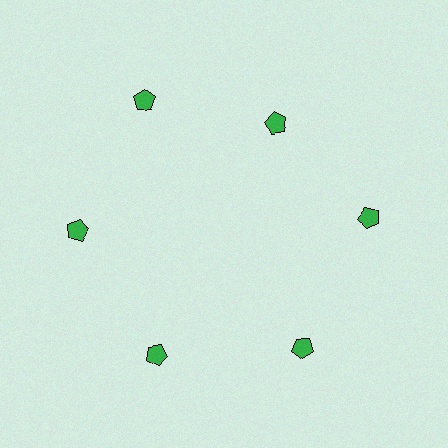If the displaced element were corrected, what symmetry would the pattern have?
It would have 6-fold rotational symmetry — the pattern would map onto itself every 60 degrees.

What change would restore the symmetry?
The symmetry would be restored by moving it outward, back onto the ring so that all 6 pentagons sit at equal angles and equal distance from the center.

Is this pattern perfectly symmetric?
No. The 6 green pentagons are arranged in a ring, but one element near the 1 o'clock position is pulled inward toward the center, breaking the 6-fold rotational symmetry.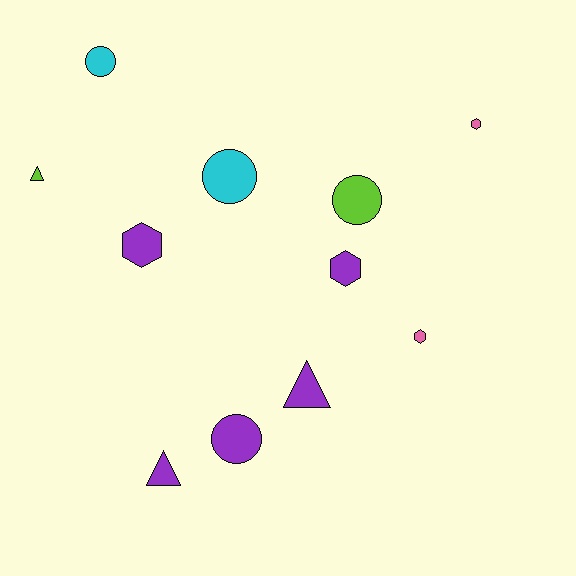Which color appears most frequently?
Purple, with 5 objects.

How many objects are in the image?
There are 11 objects.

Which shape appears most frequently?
Hexagon, with 4 objects.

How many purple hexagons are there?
There are 2 purple hexagons.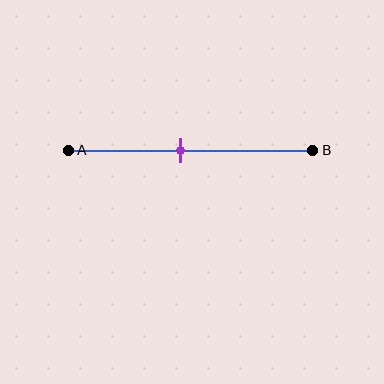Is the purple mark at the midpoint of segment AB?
No, the mark is at about 45% from A, not at the 50% midpoint.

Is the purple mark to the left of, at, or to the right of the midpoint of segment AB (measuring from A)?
The purple mark is to the left of the midpoint of segment AB.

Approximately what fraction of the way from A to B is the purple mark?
The purple mark is approximately 45% of the way from A to B.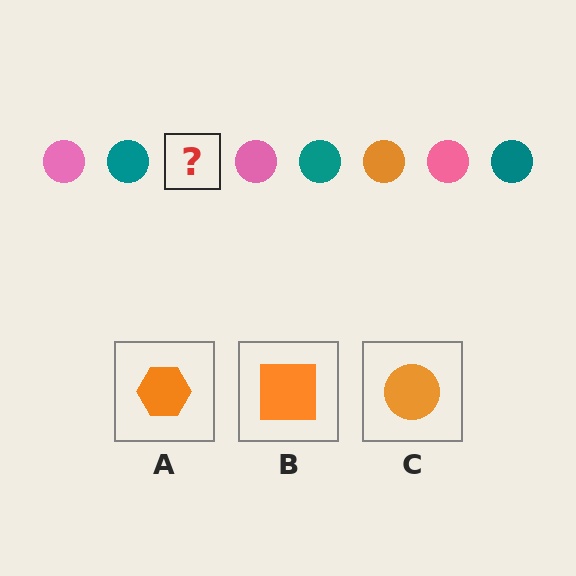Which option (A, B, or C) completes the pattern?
C.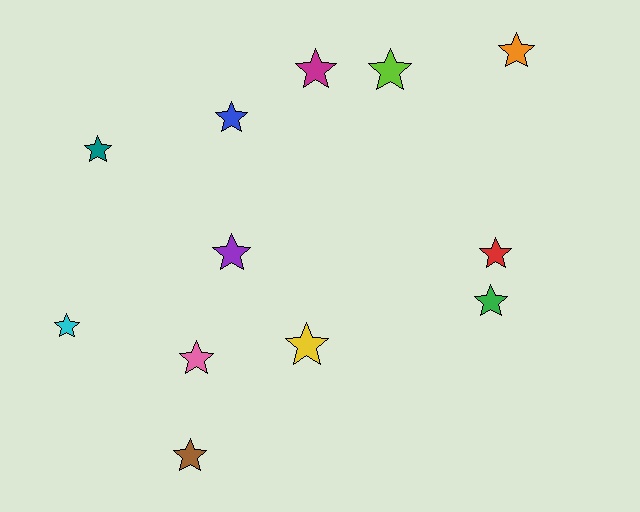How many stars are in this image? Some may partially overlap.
There are 12 stars.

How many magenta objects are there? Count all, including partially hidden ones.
There is 1 magenta object.